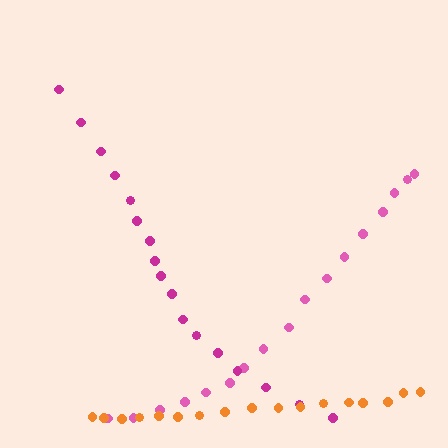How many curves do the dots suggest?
There are 3 distinct paths.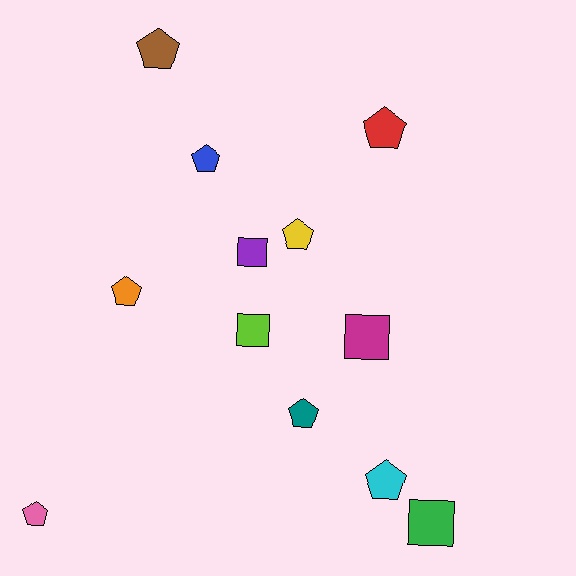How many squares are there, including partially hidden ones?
There are 4 squares.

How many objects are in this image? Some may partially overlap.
There are 12 objects.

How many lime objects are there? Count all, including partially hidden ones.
There is 1 lime object.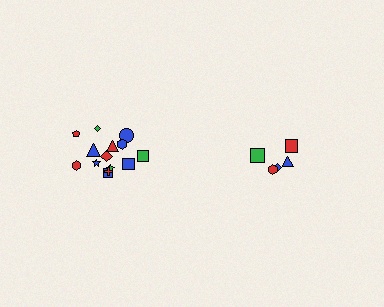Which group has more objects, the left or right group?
The left group.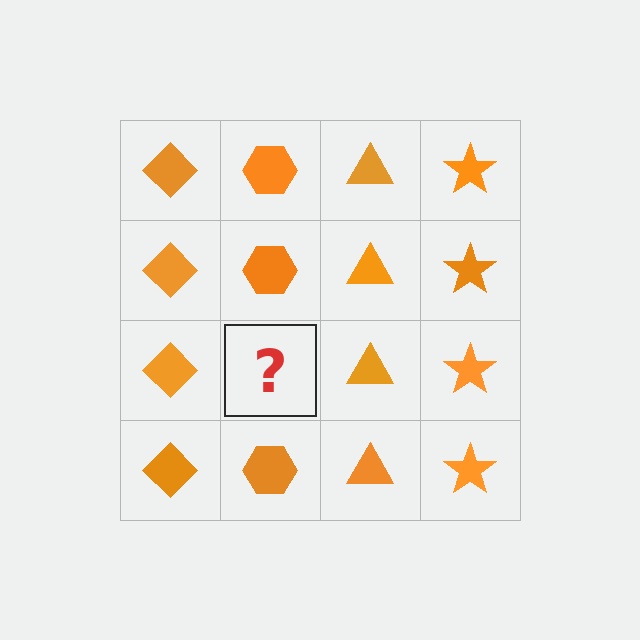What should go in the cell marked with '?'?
The missing cell should contain an orange hexagon.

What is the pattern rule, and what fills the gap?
The rule is that each column has a consistent shape. The gap should be filled with an orange hexagon.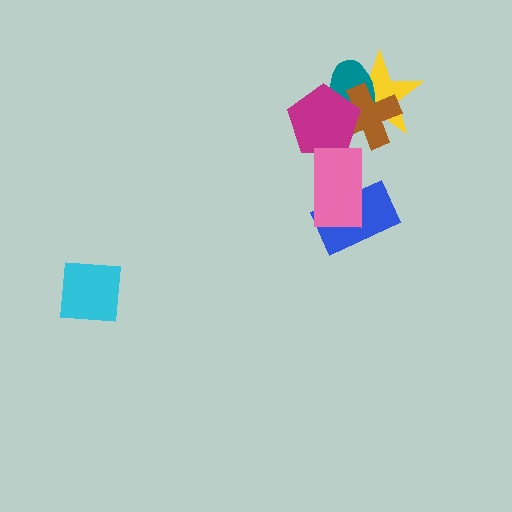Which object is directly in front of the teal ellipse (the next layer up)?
The brown cross is directly in front of the teal ellipse.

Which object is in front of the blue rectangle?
The pink rectangle is in front of the blue rectangle.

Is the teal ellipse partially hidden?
Yes, it is partially covered by another shape.